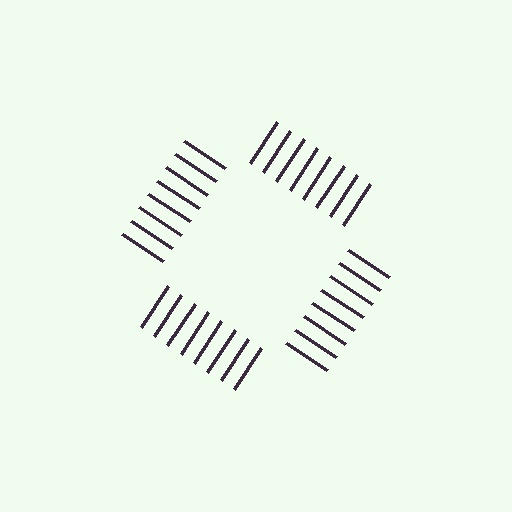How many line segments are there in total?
32 — 8 along each of the 4 edges.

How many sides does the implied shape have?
4 sides — the line-ends trace a square.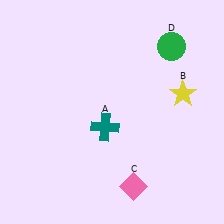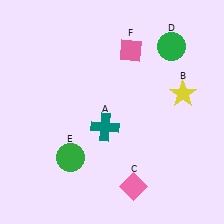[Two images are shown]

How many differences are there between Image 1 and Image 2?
There are 2 differences between the two images.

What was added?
A green circle (E), a pink diamond (F) were added in Image 2.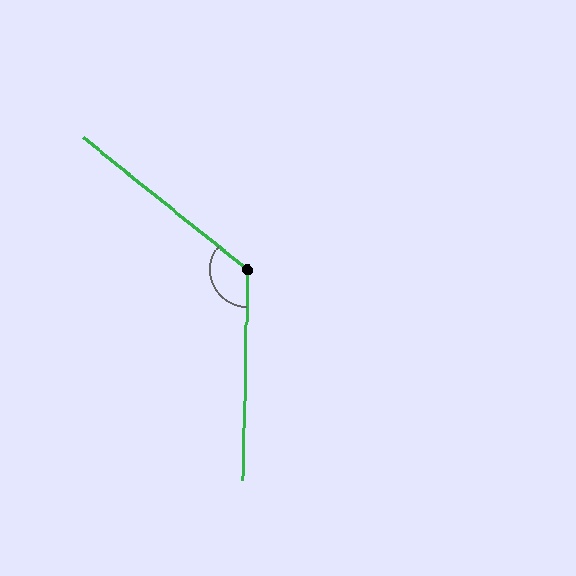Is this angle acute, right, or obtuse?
It is obtuse.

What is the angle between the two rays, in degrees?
Approximately 127 degrees.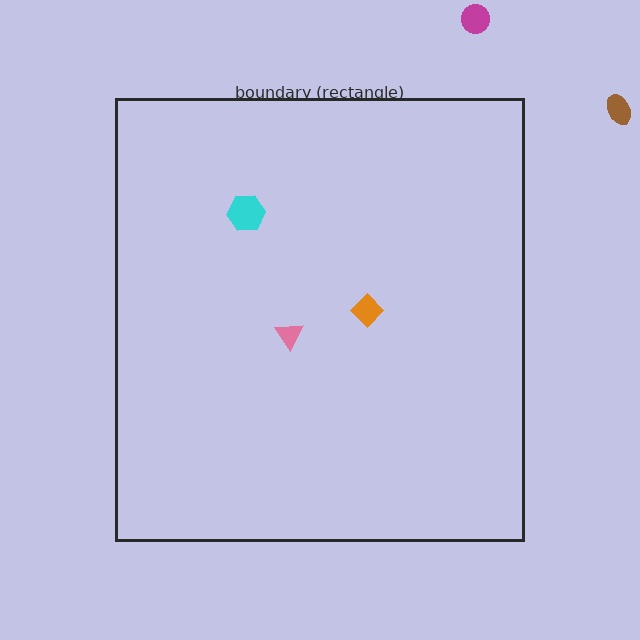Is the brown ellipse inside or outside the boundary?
Outside.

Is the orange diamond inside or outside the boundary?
Inside.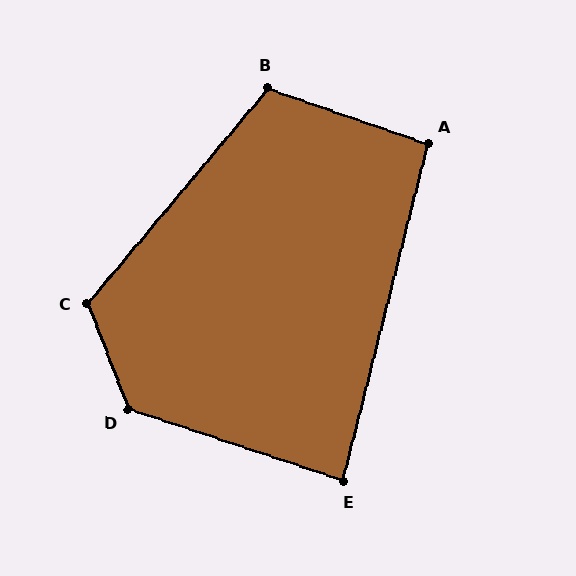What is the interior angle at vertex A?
Approximately 95 degrees (obtuse).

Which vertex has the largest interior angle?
D, at approximately 129 degrees.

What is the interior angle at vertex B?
Approximately 111 degrees (obtuse).